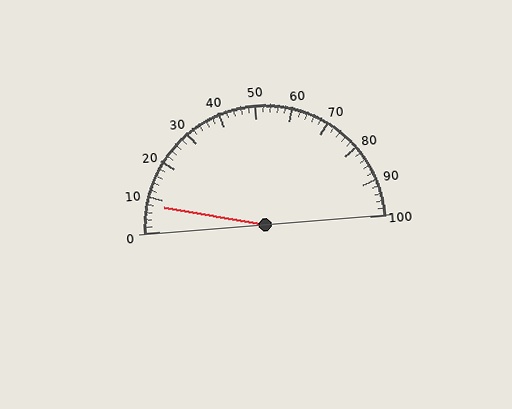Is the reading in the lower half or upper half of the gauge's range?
The reading is in the lower half of the range (0 to 100).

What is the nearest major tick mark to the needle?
The nearest major tick mark is 10.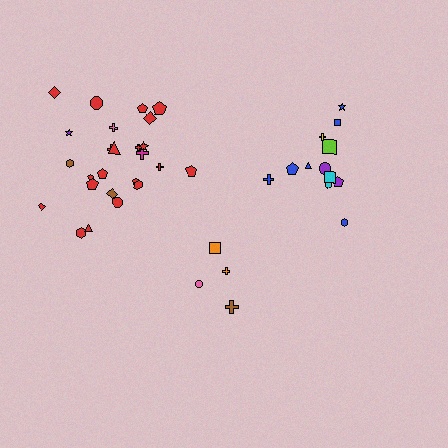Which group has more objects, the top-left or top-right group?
The top-left group.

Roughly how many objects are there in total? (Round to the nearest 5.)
Roughly 40 objects in total.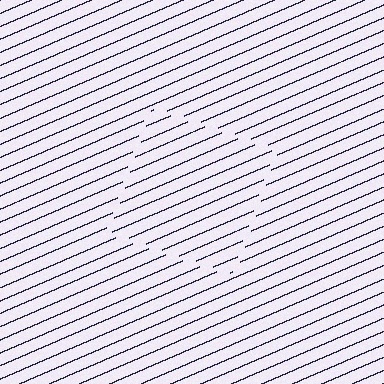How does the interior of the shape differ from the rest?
The interior of the shape contains the same grating, shifted by half a period — the contour is defined by the phase discontinuity where line-ends from the inner and outer gratings abut.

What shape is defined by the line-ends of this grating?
An illusory square. The interior of the shape contains the same grating, shifted by half a period — the contour is defined by the phase discontinuity where line-ends from the inner and outer gratings abut.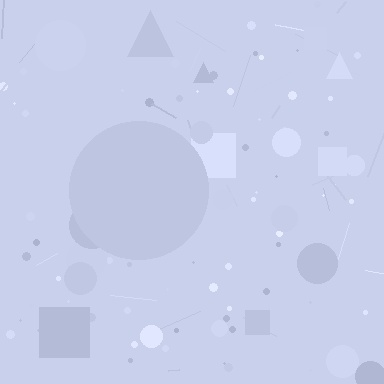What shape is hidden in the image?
A circle is hidden in the image.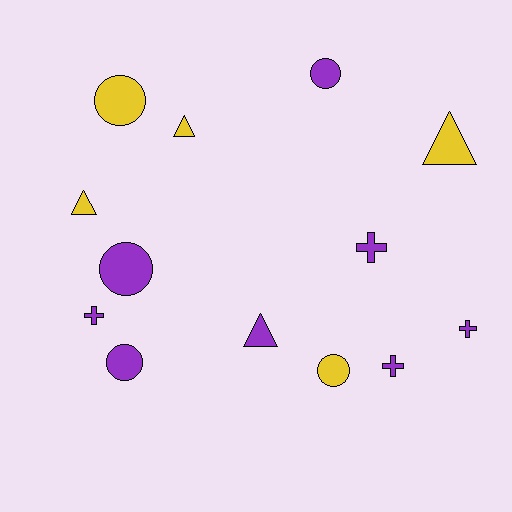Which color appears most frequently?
Purple, with 8 objects.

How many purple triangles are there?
There is 1 purple triangle.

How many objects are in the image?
There are 13 objects.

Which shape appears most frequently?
Circle, with 5 objects.